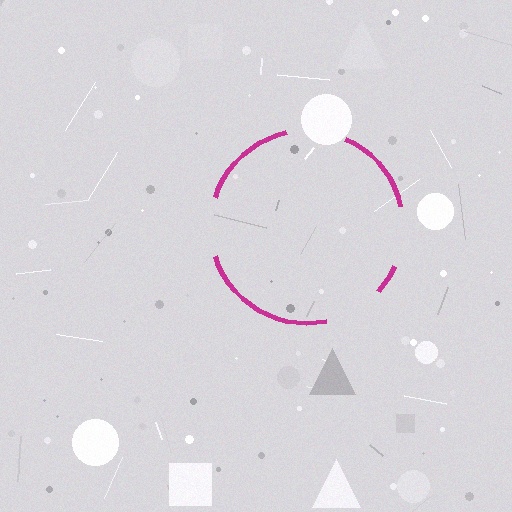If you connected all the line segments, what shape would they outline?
They would outline a circle.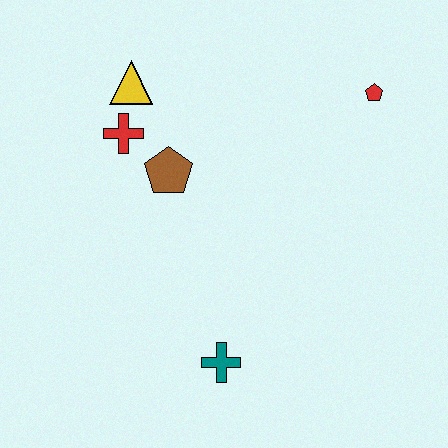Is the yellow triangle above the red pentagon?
Yes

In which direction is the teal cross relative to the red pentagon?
The teal cross is below the red pentagon.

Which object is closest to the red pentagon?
The brown pentagon is closest to the red pentagon.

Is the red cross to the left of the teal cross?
Yes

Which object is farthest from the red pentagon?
The teal cross is farthest from the red pentagon.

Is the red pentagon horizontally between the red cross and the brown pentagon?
No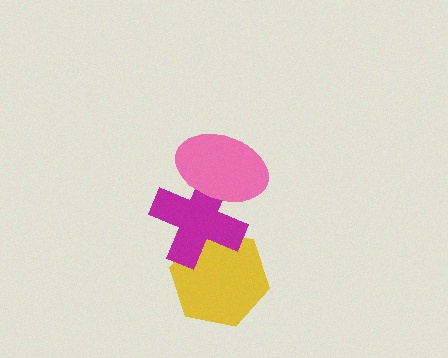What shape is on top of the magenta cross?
The pink ellipse is on top of the magenta cross.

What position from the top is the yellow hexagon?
The yellow hexagon is 3rd from the top.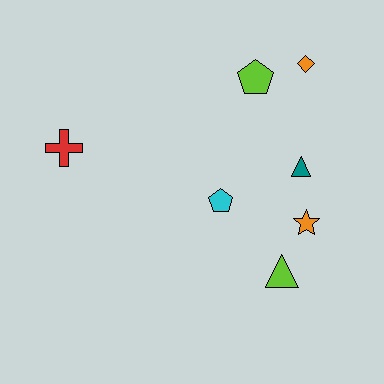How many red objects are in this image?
There is 1 red object.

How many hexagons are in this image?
There are no hexagons.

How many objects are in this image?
There are 7 objects.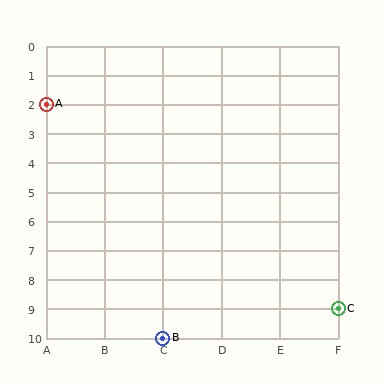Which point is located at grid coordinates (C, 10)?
Point B is at (C, 10).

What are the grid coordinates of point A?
Point A is at grid coordinates (A, 2).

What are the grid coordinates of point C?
Point C is at grid coordinates (F, 9).